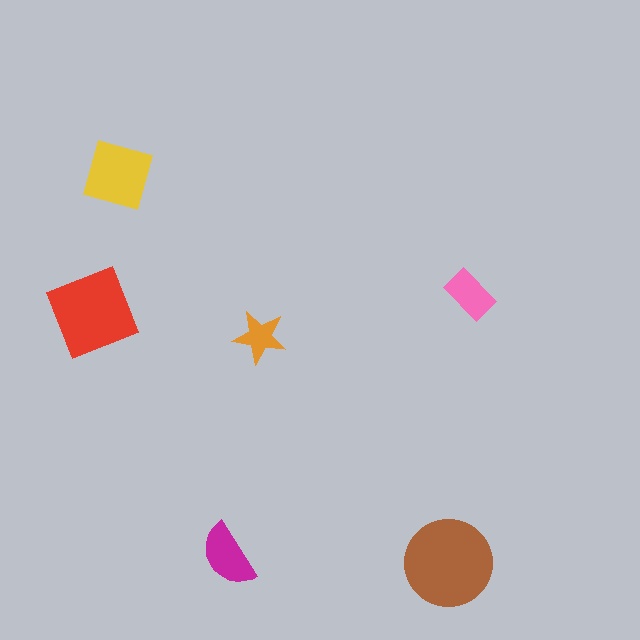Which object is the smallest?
The orange star.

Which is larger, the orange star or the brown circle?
The brown circle.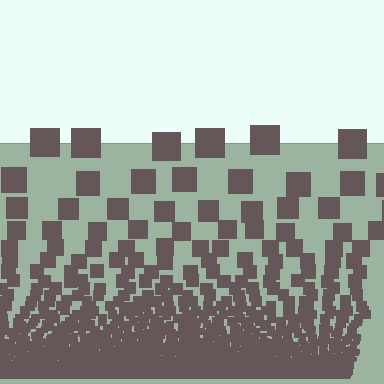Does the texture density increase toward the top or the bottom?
Density increases toward the bottom.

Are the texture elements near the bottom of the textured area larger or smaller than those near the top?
Smaller. The gradient is inverted — elements near the bottom are smaller and denser.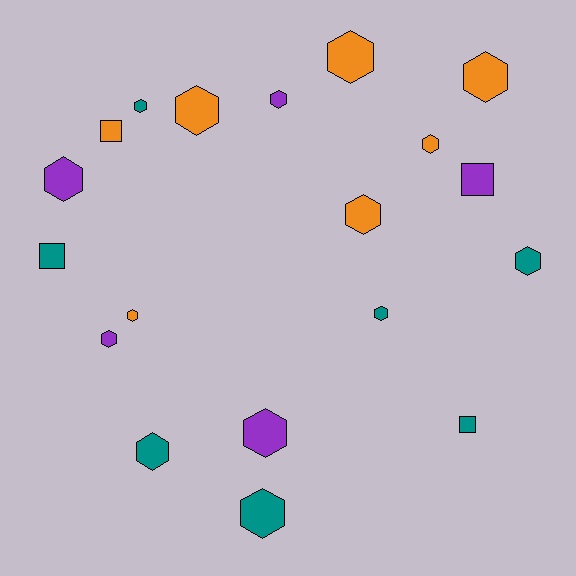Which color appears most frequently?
Teal, with 7 objects.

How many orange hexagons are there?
There are 6 orange hexagons.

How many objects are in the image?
There are 19 objects.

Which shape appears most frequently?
Hexagon, with 15 objects.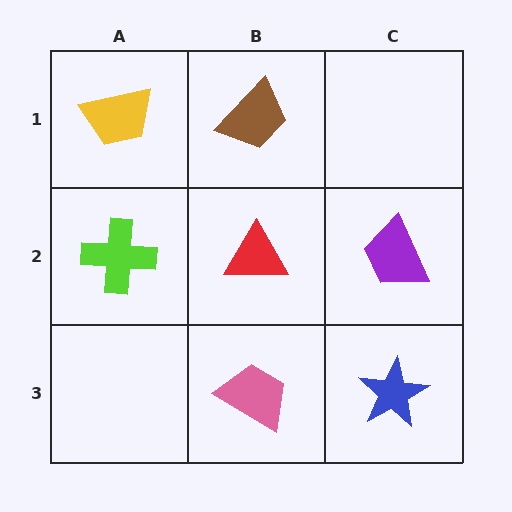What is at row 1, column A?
A yellow trapezoid.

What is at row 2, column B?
A red triangle.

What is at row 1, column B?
A brown trapezoid.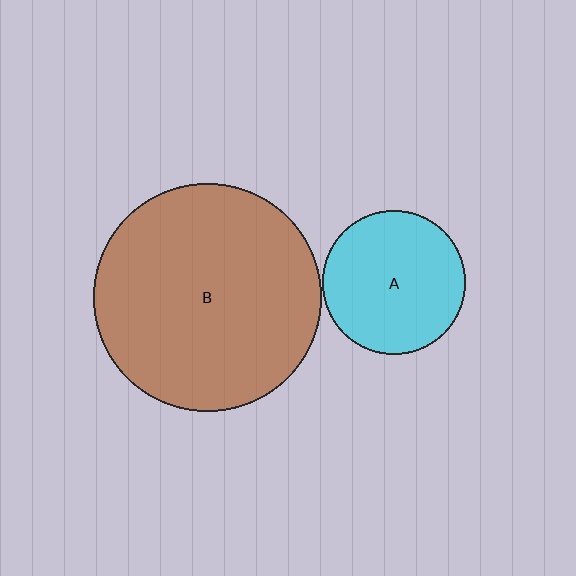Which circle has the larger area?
Circle B (brown).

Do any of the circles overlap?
No, none of the circles overlap.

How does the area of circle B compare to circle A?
Approximately 2.5 times.